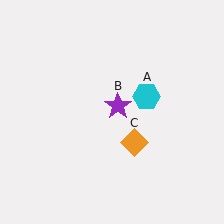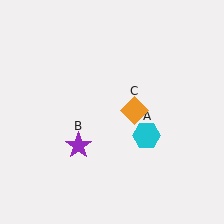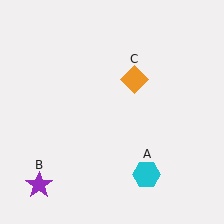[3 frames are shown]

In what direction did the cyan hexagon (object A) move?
The cyan hexagon (object A) moved down.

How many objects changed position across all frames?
3 objects changed position: cyan hexagon (object A), purple star (object B), orange diamond (object C).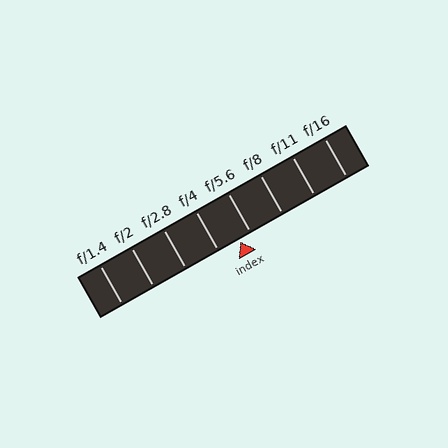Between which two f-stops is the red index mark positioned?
The index mark is between f/4 and f/5.6.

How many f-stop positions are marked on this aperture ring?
There are 8 f-stop positions marked.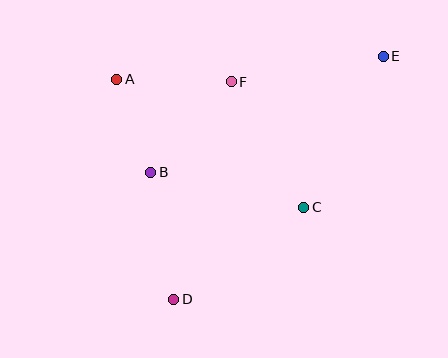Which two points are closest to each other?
Points A and B are closest to each other.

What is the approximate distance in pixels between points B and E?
The distance between B and E is approximately 260 pixels.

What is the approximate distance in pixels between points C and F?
The distance between C and F is approximately 145 pixels.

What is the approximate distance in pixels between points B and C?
The distance between B and C is approximately 157 pixels.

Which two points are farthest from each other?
Points D and E are farthest from each other.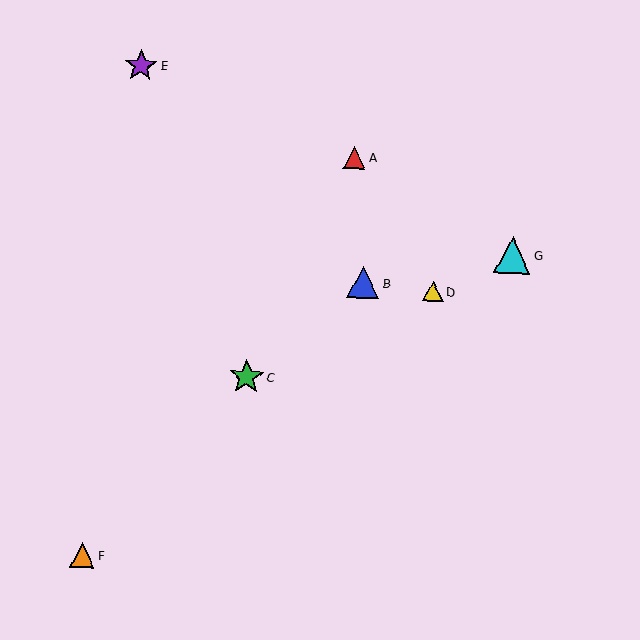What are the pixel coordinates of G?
Object G is at (512, 255).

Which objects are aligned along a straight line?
Objects C, D, G are aligned along a straight line.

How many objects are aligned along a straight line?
3 objects (C, D, G) are aligned along a straight line.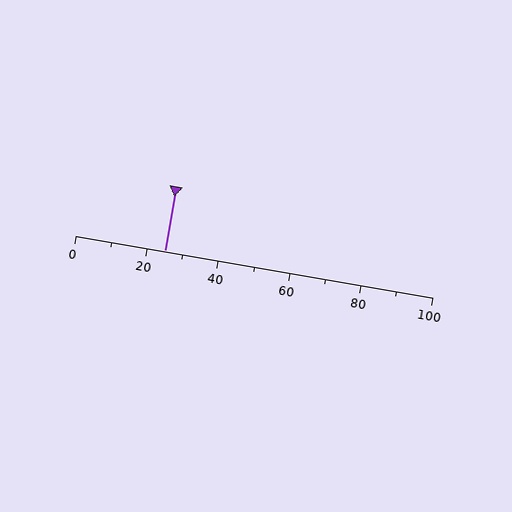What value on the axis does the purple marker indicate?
The marker indicates approximately 25.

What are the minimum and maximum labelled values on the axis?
The axis runs from 0 to 100.